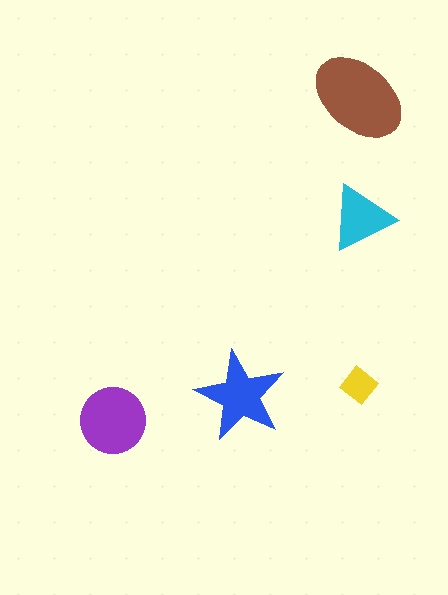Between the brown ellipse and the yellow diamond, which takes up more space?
The brown ellipse.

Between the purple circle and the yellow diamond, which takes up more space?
The purple circle.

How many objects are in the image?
There are 5 objects in the image.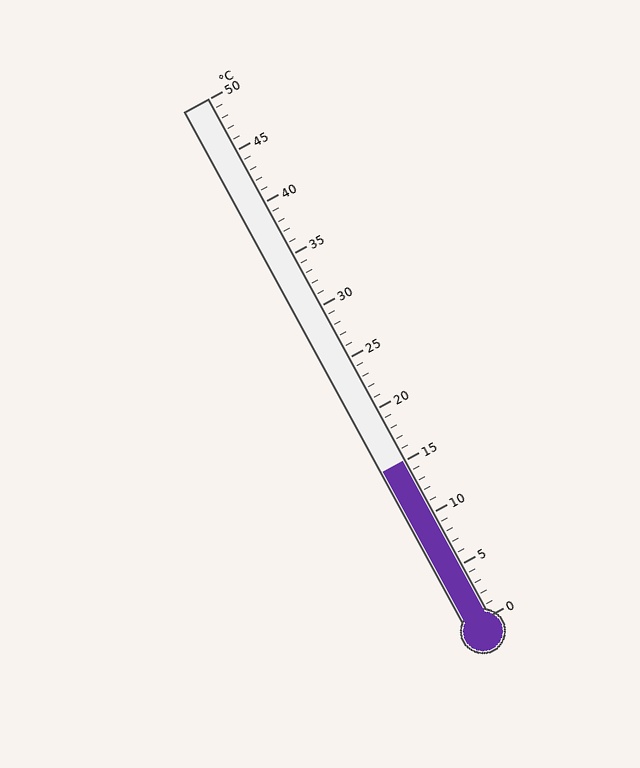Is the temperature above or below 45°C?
The temperature is below 45°C.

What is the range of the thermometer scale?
The thermometer scale ranges from 0°C to 50°C.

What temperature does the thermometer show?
The thermometer shows approximately 15°C.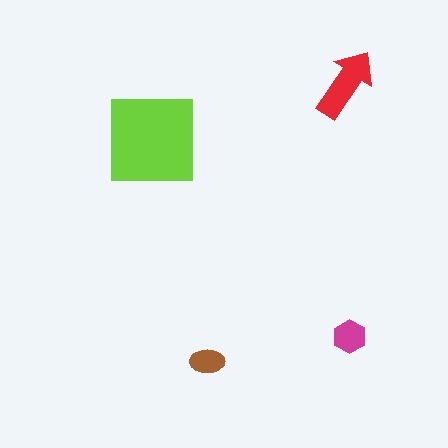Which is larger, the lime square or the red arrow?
The lime square.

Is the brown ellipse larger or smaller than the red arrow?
Smaller.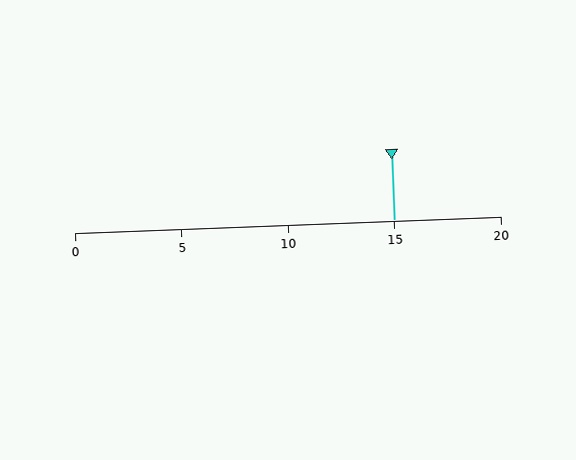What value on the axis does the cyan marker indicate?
The marker indicates approximately 15.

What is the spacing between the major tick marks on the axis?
The major ticks are spaced 5 apart.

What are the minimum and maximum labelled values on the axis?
The axis runs from 0 to 20.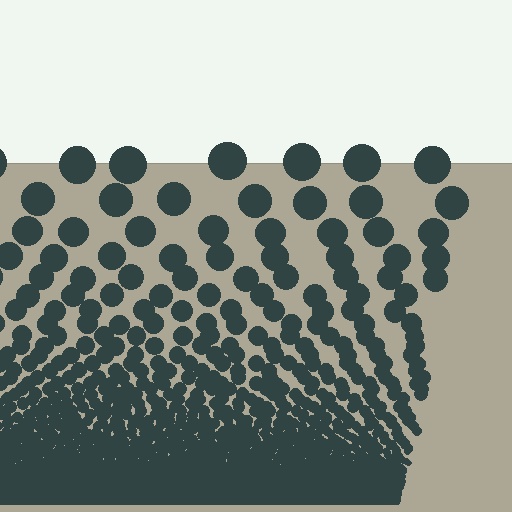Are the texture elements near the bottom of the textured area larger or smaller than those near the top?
Smaller. The gradient is inverted — elements near the bottom are smaller and denser.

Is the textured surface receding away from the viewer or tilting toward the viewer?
The surface appears to tilt toward the viewer. Texture elements get larger and sparser toward the top.